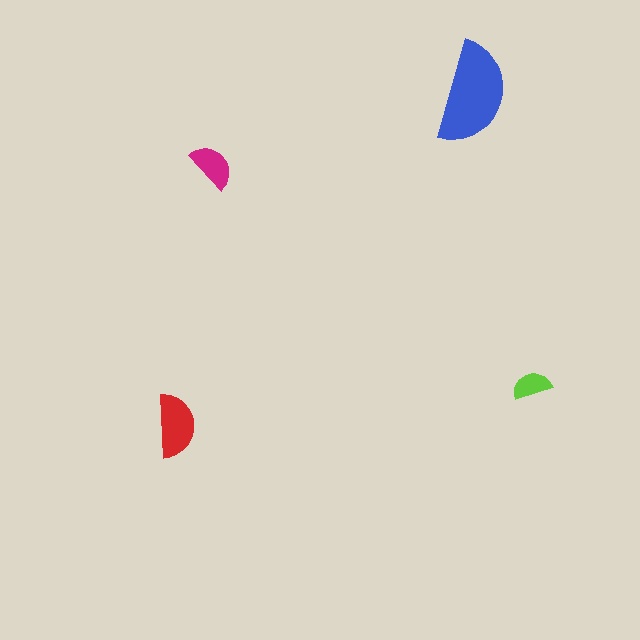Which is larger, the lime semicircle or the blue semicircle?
The blue one.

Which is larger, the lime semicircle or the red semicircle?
The red one.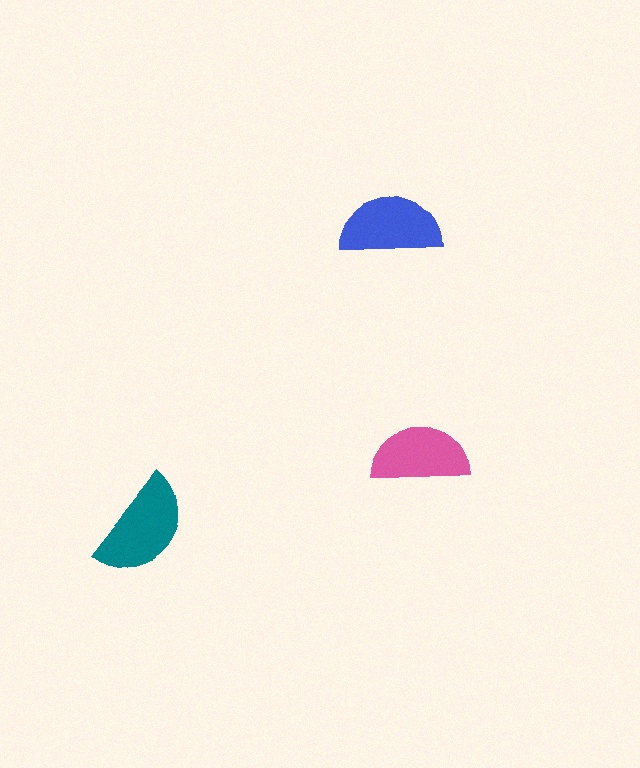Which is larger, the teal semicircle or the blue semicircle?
The teal one.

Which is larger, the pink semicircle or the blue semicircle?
The blue one.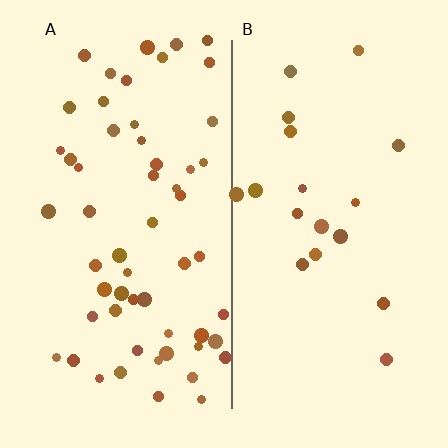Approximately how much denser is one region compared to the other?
Approximately 3.0× — region A over region B.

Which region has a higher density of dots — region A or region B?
A (the left).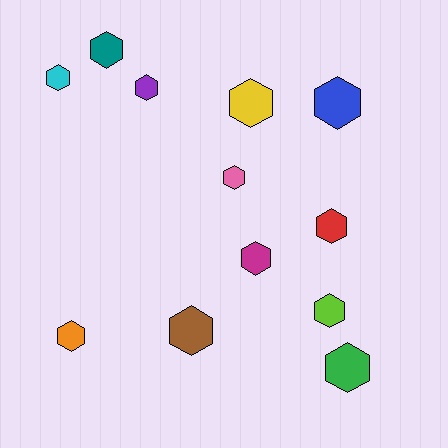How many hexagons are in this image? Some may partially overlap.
There are 12 hexagons.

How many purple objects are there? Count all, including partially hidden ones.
There is 1 purple object.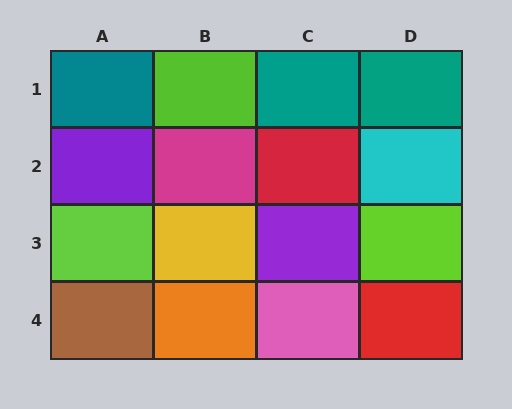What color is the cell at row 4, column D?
Red.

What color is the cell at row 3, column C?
Purple.